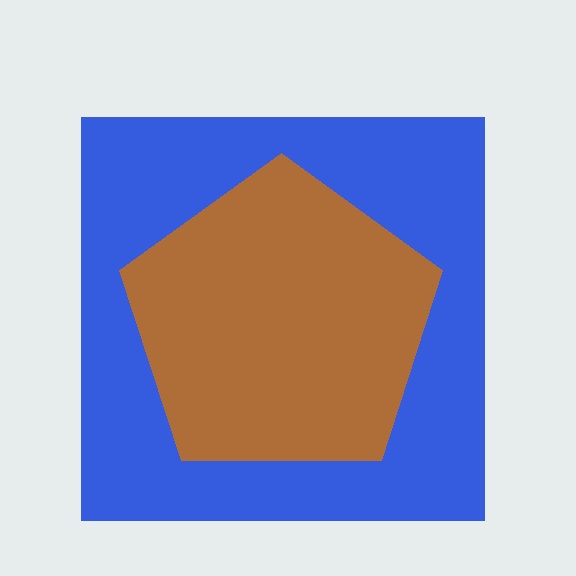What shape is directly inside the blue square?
The brown pentagon.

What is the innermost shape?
The brown pentagon.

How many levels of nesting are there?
2.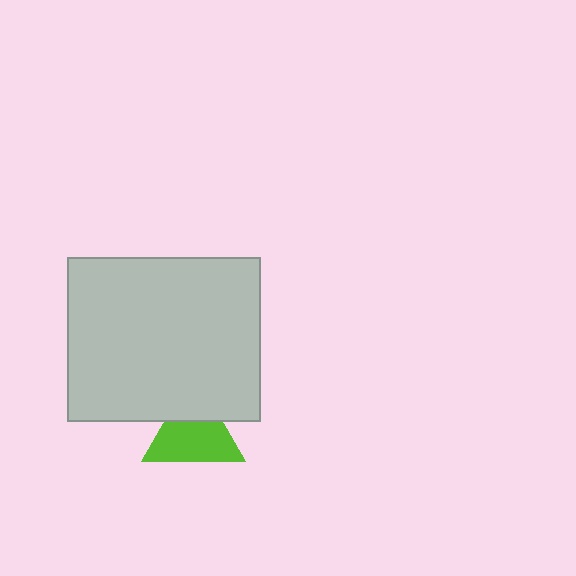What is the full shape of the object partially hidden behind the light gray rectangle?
The partially hidden object is a lime triangle.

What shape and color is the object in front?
The object in front is a light gray rectangle.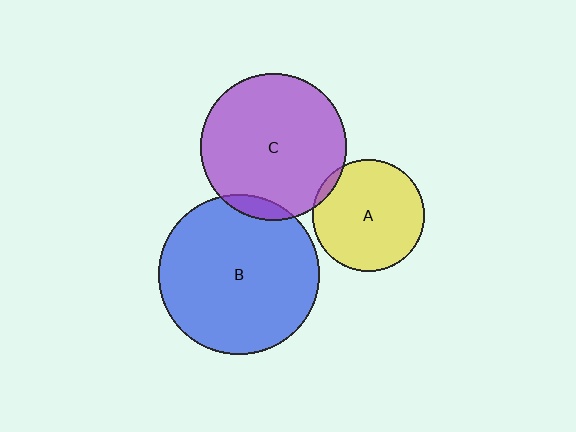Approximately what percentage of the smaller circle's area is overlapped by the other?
Approximately 5%.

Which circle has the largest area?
Circle B (blue).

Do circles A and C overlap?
Yes.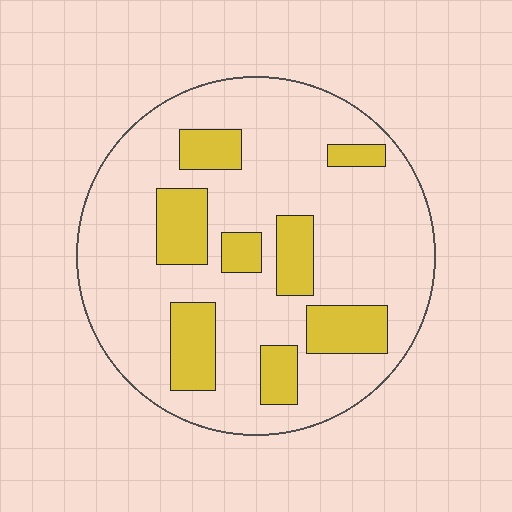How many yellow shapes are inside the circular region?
8.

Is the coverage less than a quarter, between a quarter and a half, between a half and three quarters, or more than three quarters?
Less than a quarter.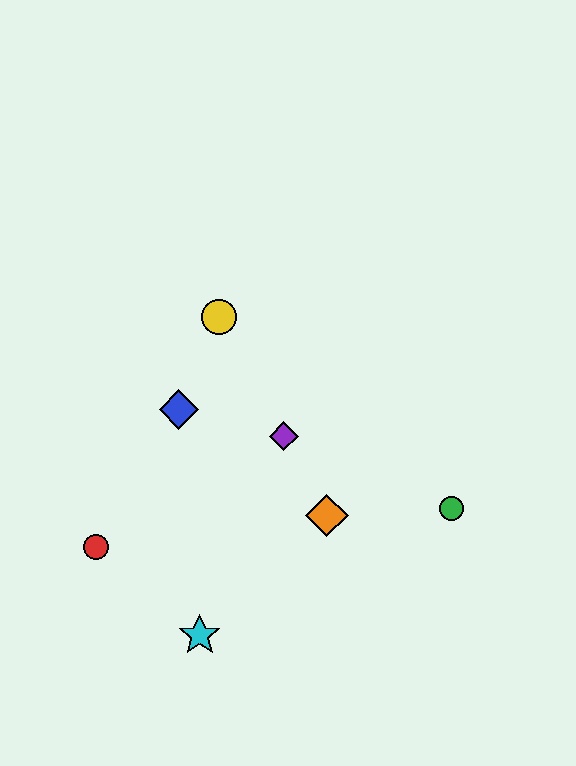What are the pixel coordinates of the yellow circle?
The yellow circle is at (219, 317).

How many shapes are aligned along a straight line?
3 shapes (the yellow circle, the purple diamond, the orange diamond) are aligned along a straight line.